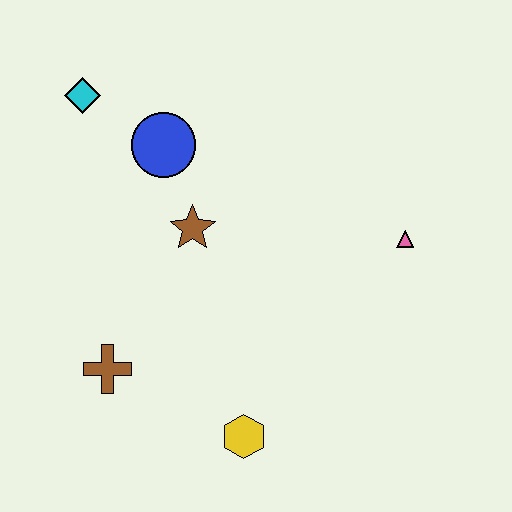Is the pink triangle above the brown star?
No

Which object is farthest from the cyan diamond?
The yellow hexagon is farthest from the cyan diamond.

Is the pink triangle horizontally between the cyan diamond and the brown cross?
No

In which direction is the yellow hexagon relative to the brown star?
The yellow hexagon is below the brown star.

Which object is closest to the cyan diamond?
The blue circle is closest to the cyan diamond.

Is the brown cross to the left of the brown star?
Yes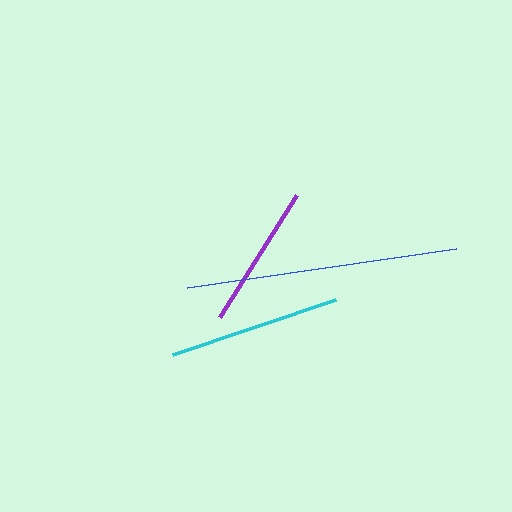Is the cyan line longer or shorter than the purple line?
The cyan line is longer than the purple line.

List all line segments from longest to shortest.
From longest to shortest: blue, cyan, purple.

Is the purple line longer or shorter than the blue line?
The blue line is longer than the purple line.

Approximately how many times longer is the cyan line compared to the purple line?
The cyan line is approximately 1.2 times the length of the purple line.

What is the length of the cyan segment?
The cyan segment is approximately 172 pixels long.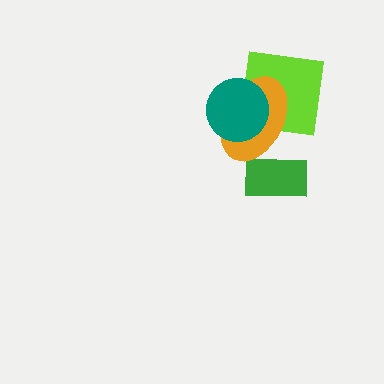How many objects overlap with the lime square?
2 objects overlap with the lime square.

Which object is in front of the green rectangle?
The orange ellipse is in front of the green rectangle.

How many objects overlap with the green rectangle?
1 object overlaps with the green rectangle.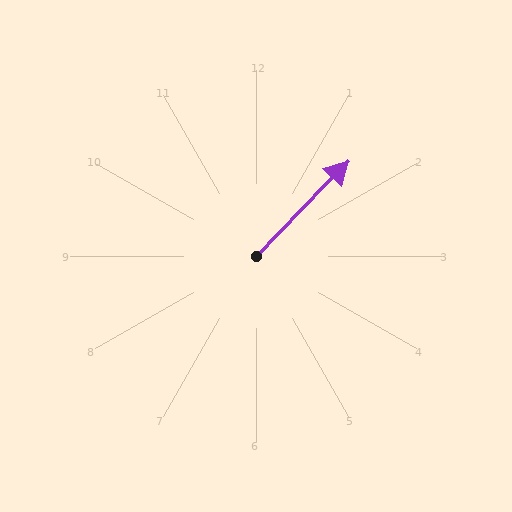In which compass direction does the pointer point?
Northeast.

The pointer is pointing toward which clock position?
Roughly 1 o'clock.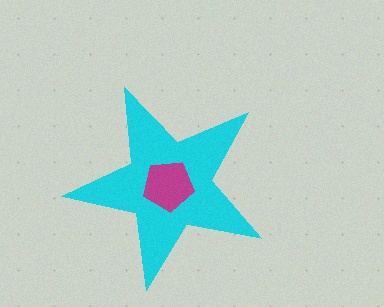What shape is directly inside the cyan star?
The magenta pentagon.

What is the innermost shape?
The magenta pentagon.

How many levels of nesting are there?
2.